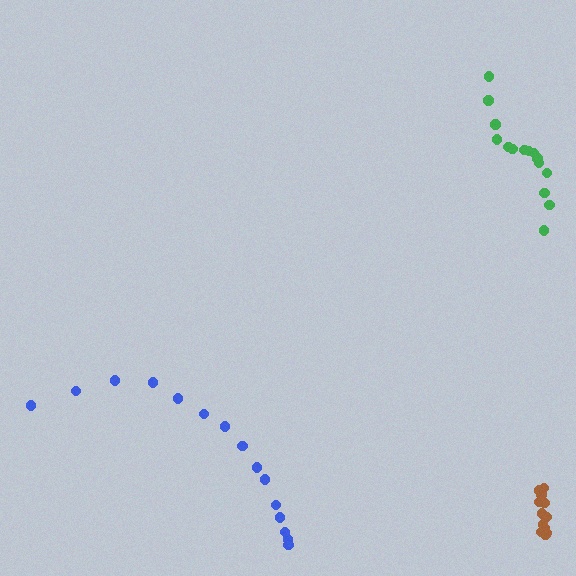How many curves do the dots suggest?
There are 3 distinct paths.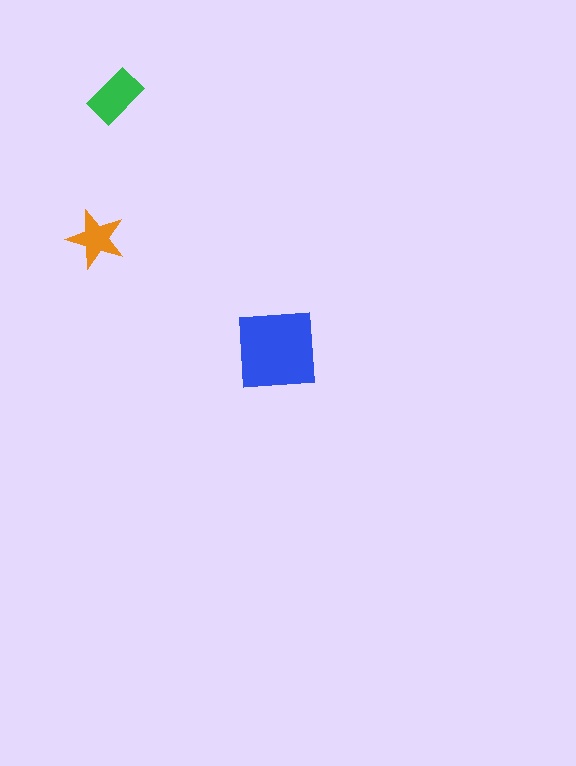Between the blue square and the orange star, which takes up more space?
The blue square.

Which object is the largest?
The blue square.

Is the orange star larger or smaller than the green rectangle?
Smaller.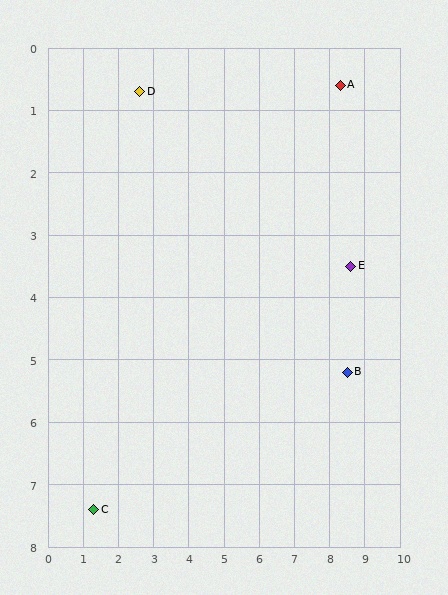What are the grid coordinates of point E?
Point E is at approximately (8.6, 3.5).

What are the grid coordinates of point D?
Point D is at approximately (2.6, 0.7).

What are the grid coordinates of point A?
Point A is at approximately (8.3, 0.6).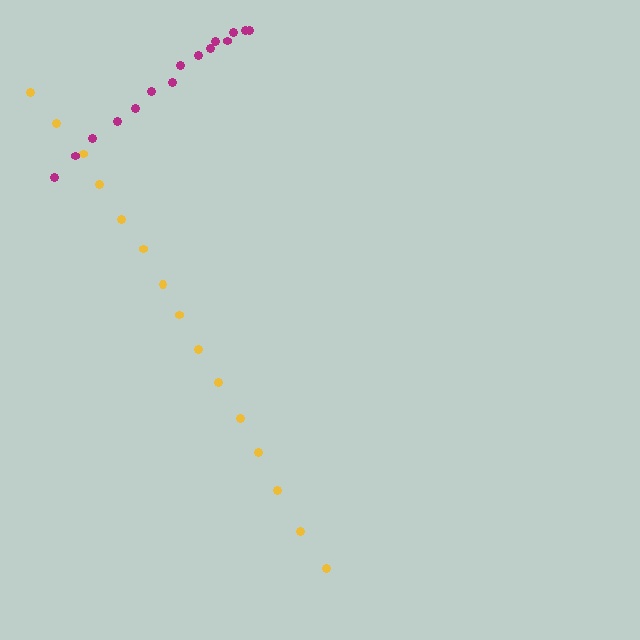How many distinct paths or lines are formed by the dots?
There are 2 distinct paths.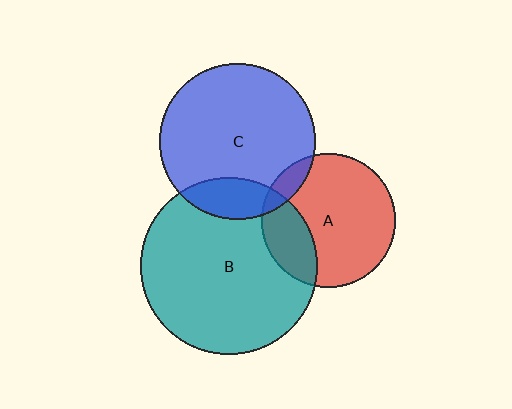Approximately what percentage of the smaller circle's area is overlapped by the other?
Approximately 15%.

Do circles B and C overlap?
Yes.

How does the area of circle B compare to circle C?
Approximately 1.3 times.